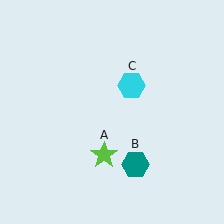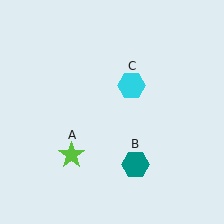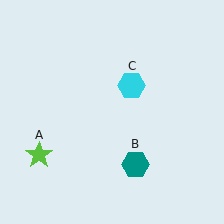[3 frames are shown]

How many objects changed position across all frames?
1 object changed position: lime star (object A).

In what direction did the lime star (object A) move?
The lime star (object A) moved left.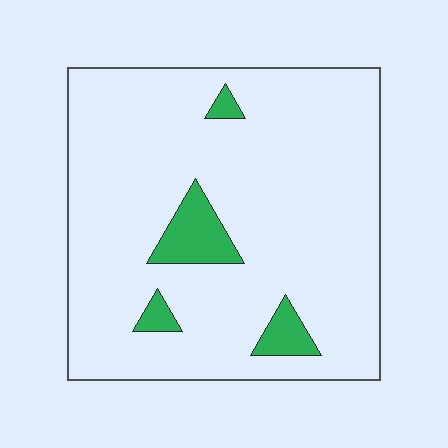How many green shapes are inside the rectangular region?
4.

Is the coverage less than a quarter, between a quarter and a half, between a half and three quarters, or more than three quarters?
Less than a quarter.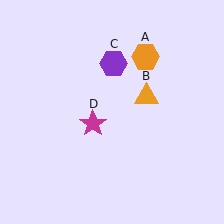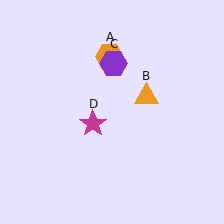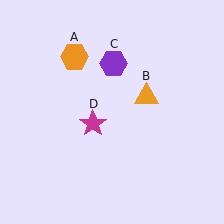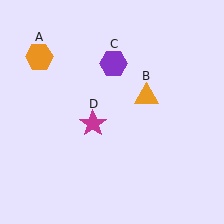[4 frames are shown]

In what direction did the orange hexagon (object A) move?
The orange hexagon (object A) moved left.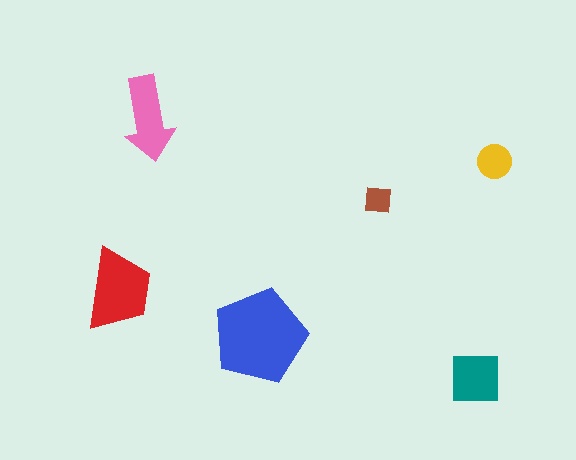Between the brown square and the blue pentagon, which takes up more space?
The blue pentagon.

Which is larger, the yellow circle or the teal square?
The teal square.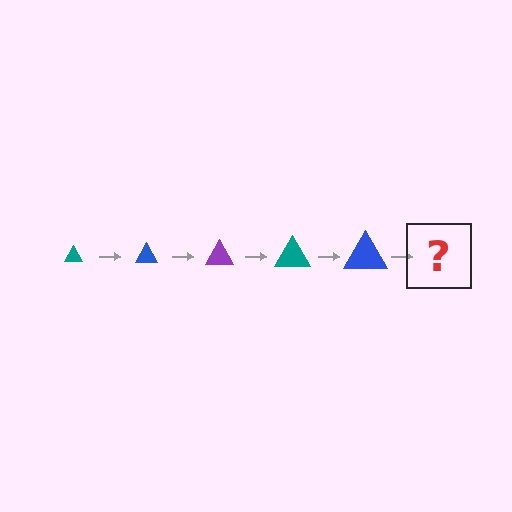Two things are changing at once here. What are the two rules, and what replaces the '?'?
The two rules are that the triangle grows larger each step and the color cycles through teal, blue, and purple. The '?' should be a purple triangle, larger than the previous one.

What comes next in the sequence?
The next element should be a purple triangle, larger than the previous one.